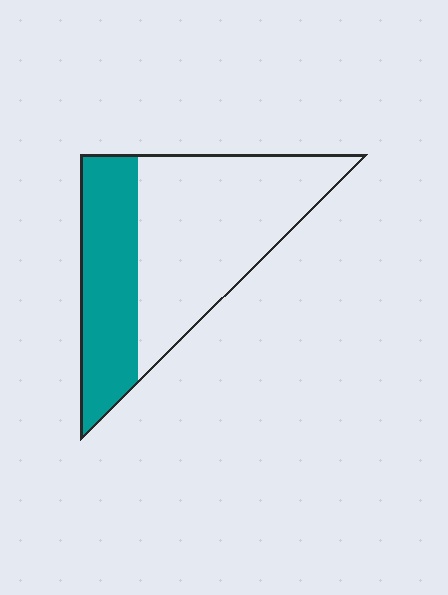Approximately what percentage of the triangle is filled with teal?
Approximately 35%.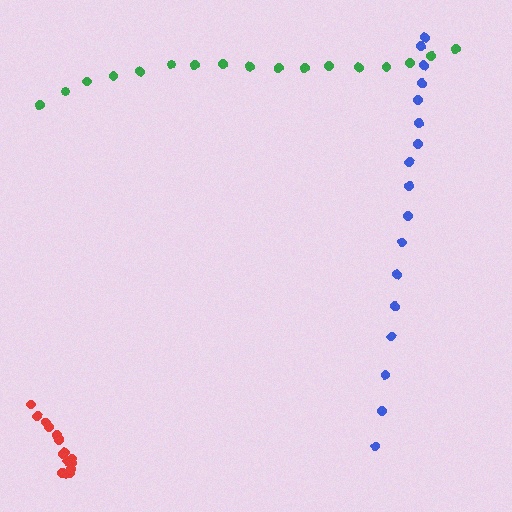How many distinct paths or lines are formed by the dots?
There are 3 distinct paths.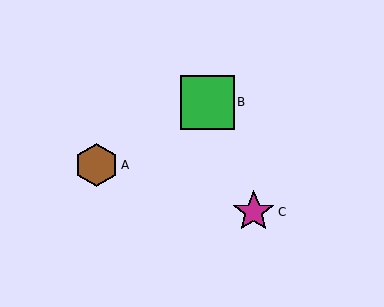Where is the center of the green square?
The center of the green square is at (207, 102).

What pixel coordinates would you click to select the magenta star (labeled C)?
Click at (254, 212) to select the magenta star C.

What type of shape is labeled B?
Shape B is a green square.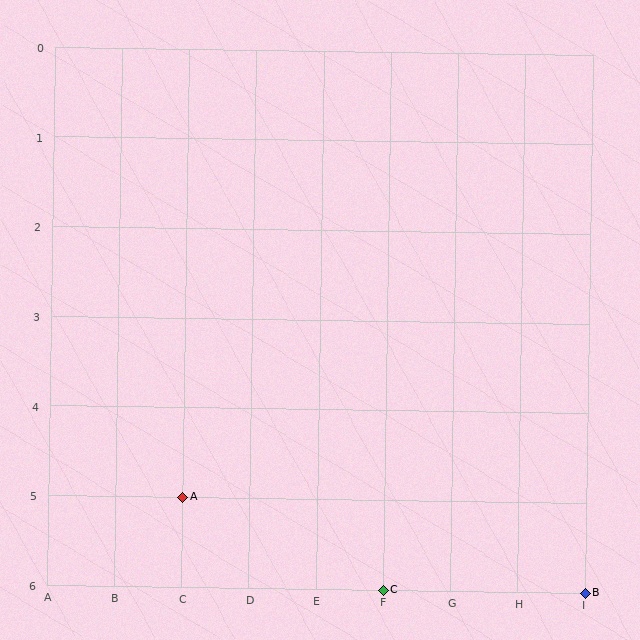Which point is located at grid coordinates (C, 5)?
Point A is at (C, 5).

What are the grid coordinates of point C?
Point C is at grid coordinates (F, 6).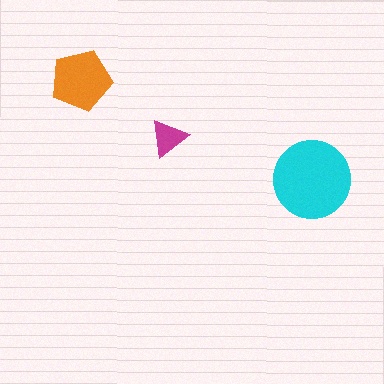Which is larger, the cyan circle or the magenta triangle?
The cyan circle.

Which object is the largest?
The cyan circle.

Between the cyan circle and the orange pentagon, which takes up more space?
The cyan circle.